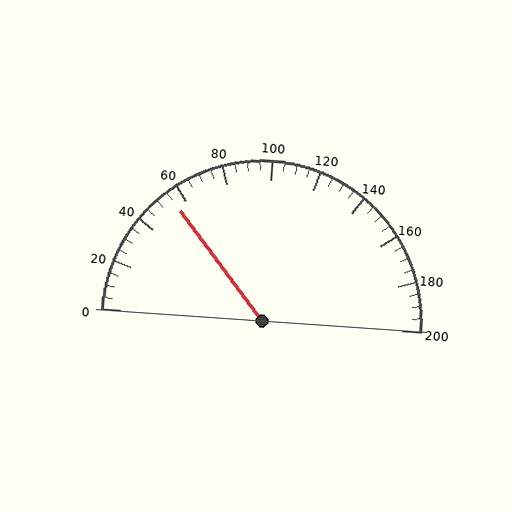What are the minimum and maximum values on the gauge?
The gauge ranges from 0 to 200.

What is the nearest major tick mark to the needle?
The nearest major tick mark is 60.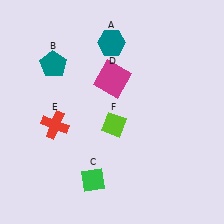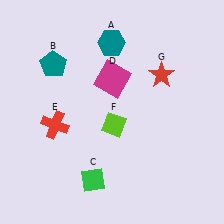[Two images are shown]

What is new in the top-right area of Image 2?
A red star (G) was added in the top-right area of Image 2.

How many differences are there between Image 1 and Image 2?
There is 1 difference between the two images.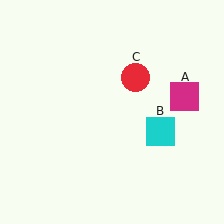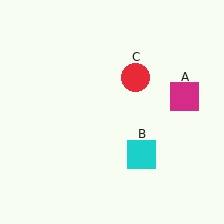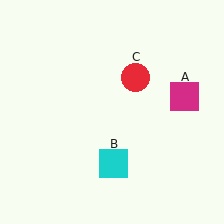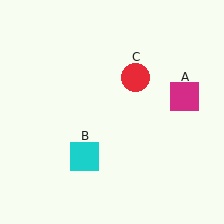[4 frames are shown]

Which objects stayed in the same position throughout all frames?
Magenta square (object A) and red circle (object C) remained stationary.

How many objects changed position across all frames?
1 object changed position: cyan square (object B).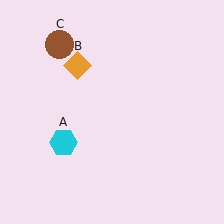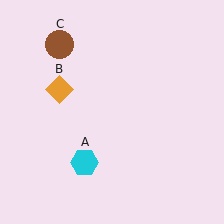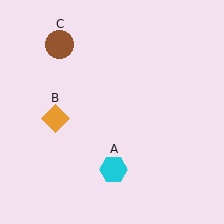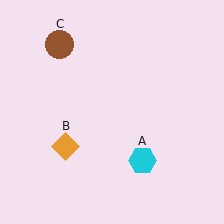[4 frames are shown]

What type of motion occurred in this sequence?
The cyan hexagon (object A), orange diamond (object B) rotated counterclockwise around the center of the scene.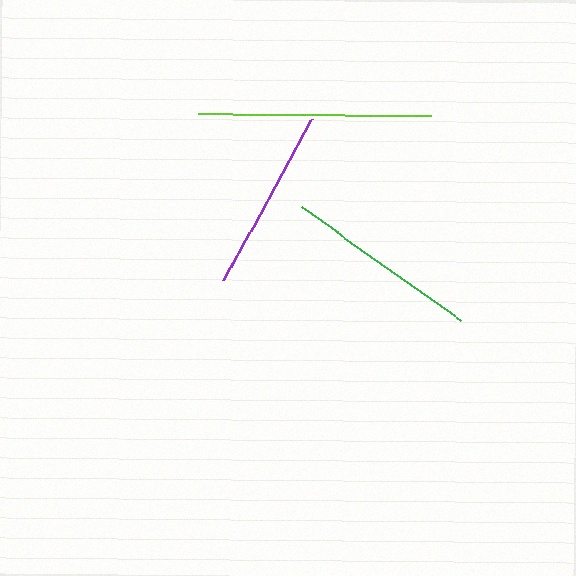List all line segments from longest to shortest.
From longest to shortest: lime, green, purple.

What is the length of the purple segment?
The purple segment is approximately 183 pixels long.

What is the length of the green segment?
The green segment is approximately 195 pixels long.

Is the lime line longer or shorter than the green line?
The lime line is longer than the green line.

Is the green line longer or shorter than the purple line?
The green line is longer than the purple line.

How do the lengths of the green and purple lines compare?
The green and purple lines are approximately the same length.